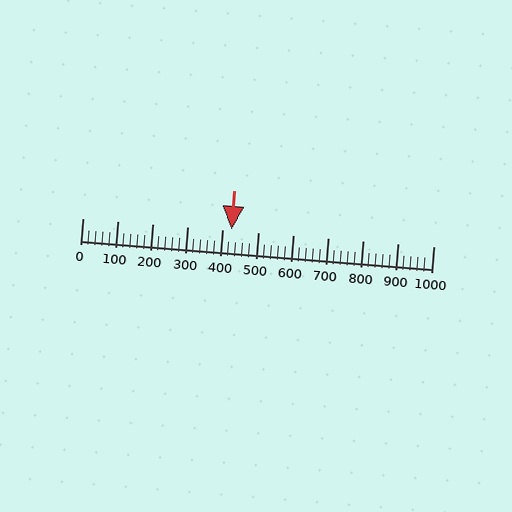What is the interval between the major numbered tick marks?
The major tick marks are spaced 100 units apart.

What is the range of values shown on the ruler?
The ruler shows values from 0 to 1000.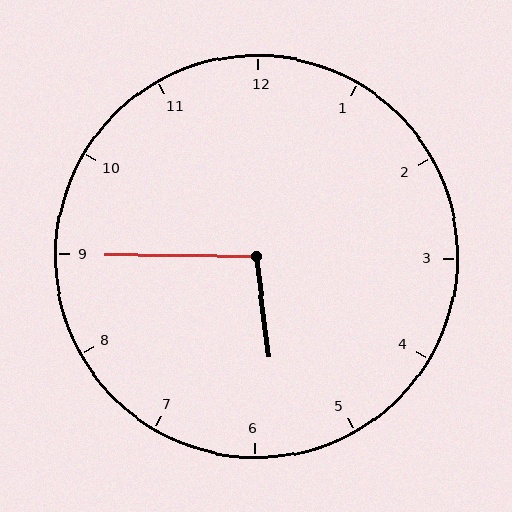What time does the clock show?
5:45.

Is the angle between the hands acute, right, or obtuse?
It is obtuse.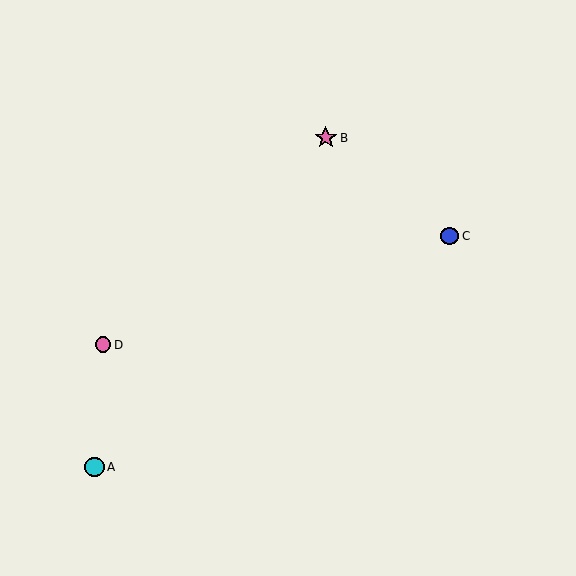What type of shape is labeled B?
Shape B is a pink star.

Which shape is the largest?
The pink star (labeled B) is the largest.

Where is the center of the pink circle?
The center of the pink circle is at (103, 345).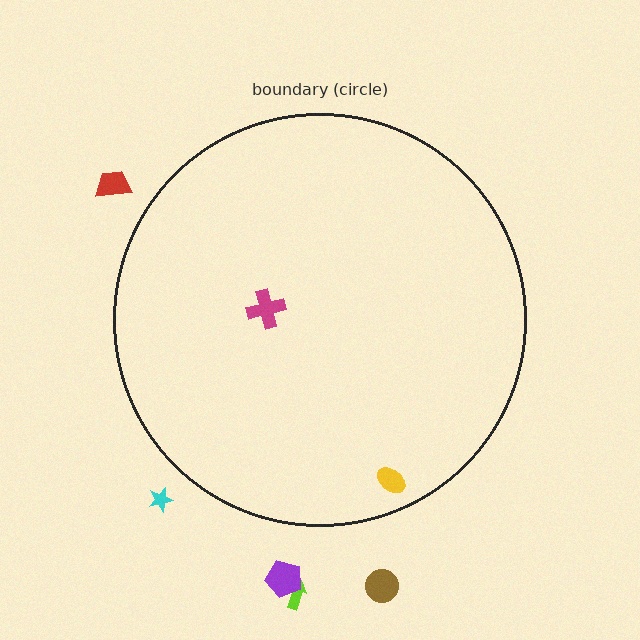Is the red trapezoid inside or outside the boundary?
Outside.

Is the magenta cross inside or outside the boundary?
Inside.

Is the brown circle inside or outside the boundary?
Outside.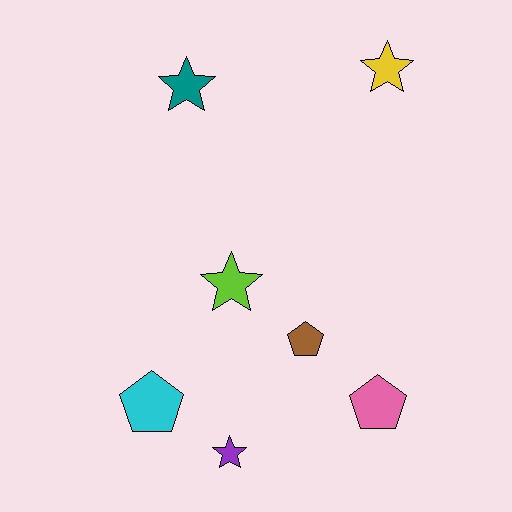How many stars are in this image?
There are 4 stars.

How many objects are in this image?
There are 7 objects.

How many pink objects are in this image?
There is 1 pink object.